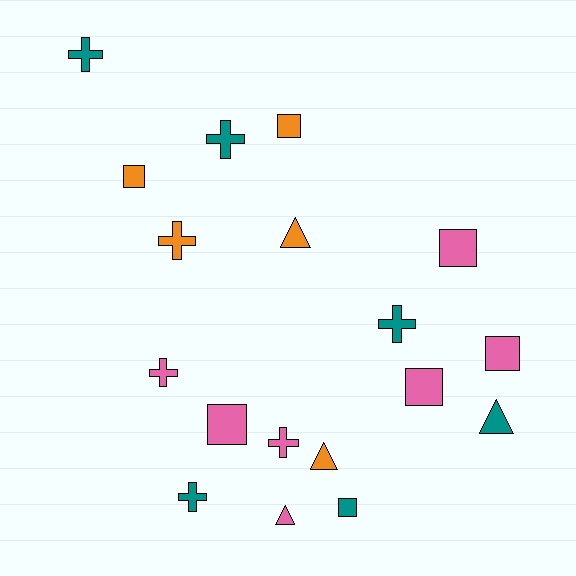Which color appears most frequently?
Pink, with 7 objects.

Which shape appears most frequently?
Cross, with 7 objects.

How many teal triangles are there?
There is 1 teal triangle.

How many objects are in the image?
There are 18 objects.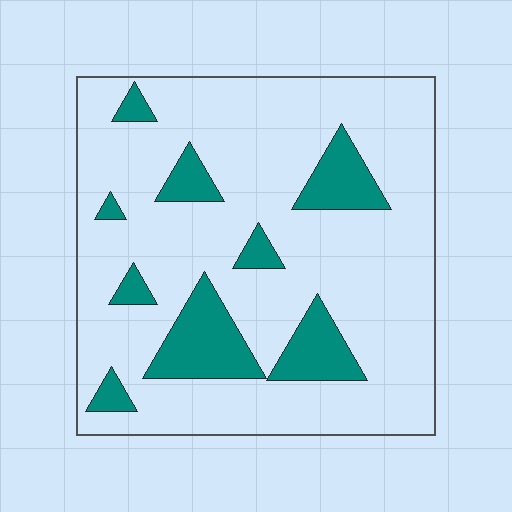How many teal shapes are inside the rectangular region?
9.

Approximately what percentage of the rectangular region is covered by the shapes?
Approximately 20%.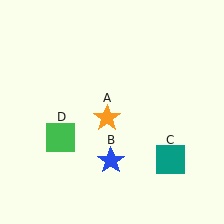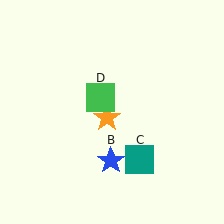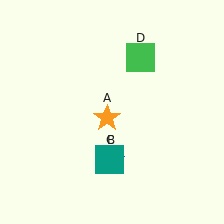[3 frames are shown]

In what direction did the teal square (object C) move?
The teal square (object C) moved left.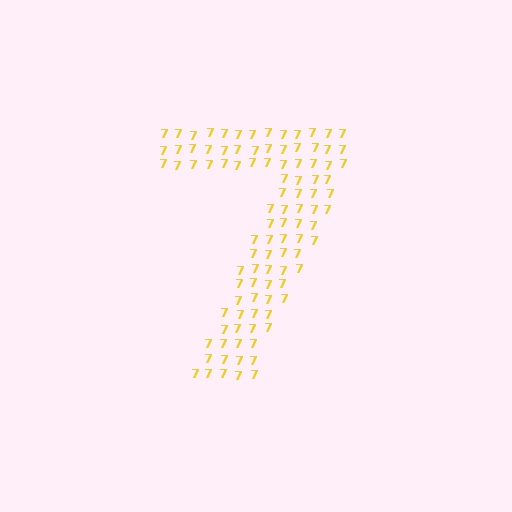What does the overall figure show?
The overall figure shows the digit 7.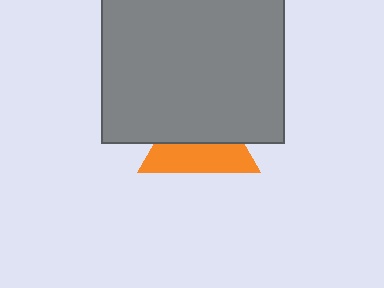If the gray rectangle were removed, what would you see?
You would see the complete orange triangle.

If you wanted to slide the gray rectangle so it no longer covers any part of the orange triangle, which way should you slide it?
Slide it up — that is the most direct way to separate the two shapes.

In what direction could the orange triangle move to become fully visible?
The orange triangle could move down. That would shift it out from behind the gray rectangle entirely.